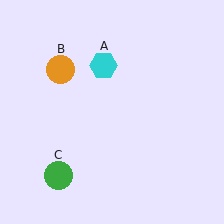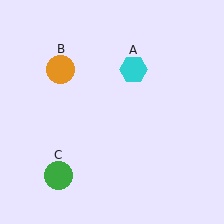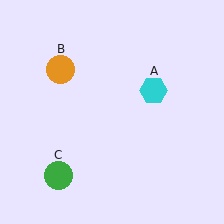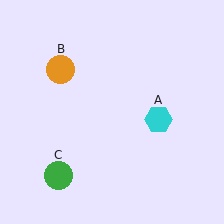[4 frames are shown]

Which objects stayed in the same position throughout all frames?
Orange circle (object B) and green circle (object C) remained stationary.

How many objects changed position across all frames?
1 object changed position: cyan hexagon (object A).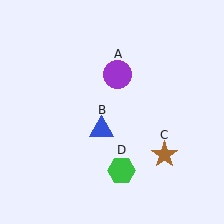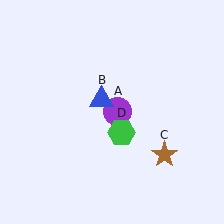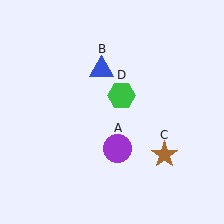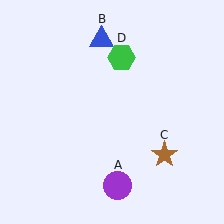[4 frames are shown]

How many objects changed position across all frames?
3 objects changed position: purple circle (object A), blue triangle (object B), green hexagon (object D).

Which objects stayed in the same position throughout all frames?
Brown star (object C) remained stationary.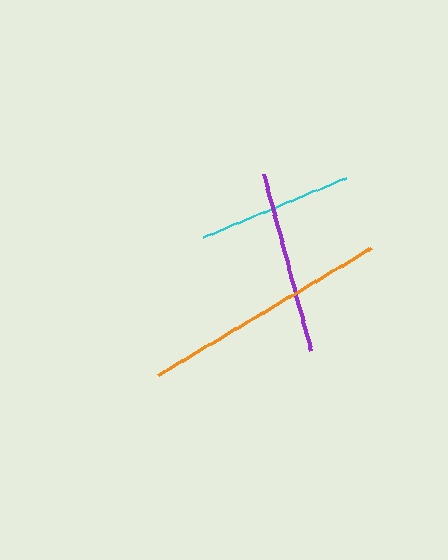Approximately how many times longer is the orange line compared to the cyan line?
The orange line is approximately 1.6 times the length of the cyan line.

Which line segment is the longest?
The orange line is the longest at approximately 248 pixels.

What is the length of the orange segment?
The orange segment is approximately 248 pixels long.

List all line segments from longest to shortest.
From longest to shortest: orange, purple, cyan.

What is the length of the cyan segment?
The cyan segment is approximately 155 pixels long.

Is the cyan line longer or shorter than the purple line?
The purple line is longer than the cyan line.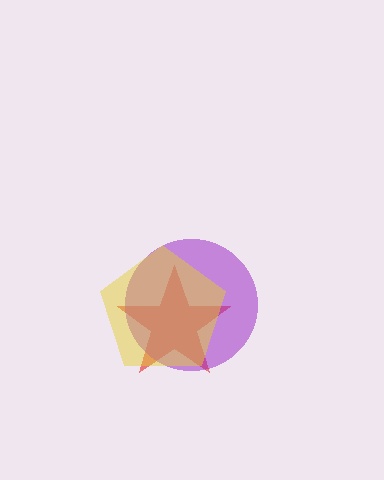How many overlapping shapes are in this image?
There are 3 overlapping shapes in the image.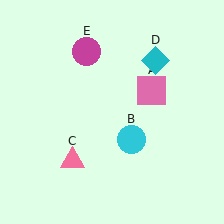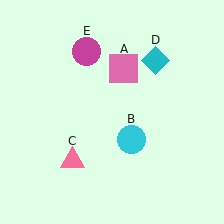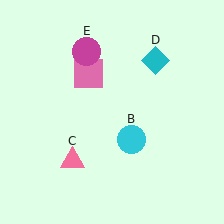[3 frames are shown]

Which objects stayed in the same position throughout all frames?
Cyan circle (object B) and pink triangle (object C) and cyan diamond (object D) and magenta circle (object E) remained stationary.